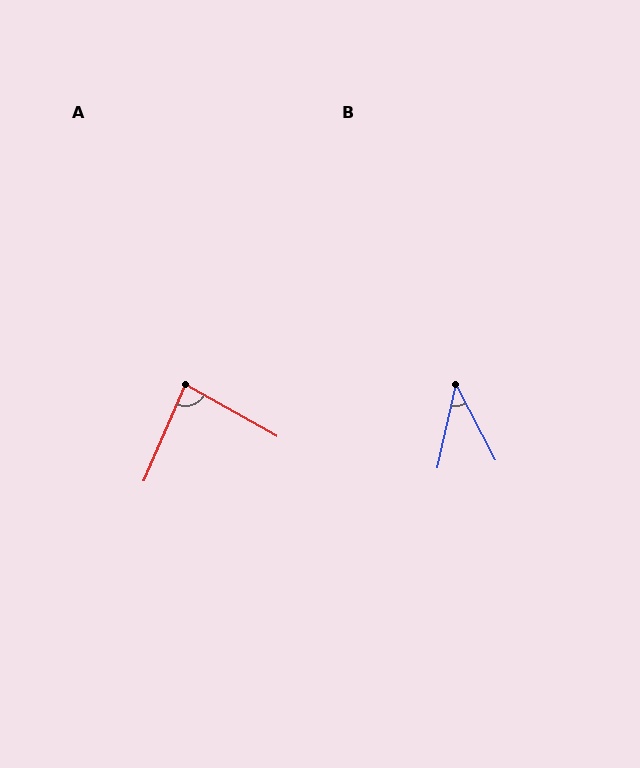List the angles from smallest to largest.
B (40°), A (84°).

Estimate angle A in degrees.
Approximately 84 degrees.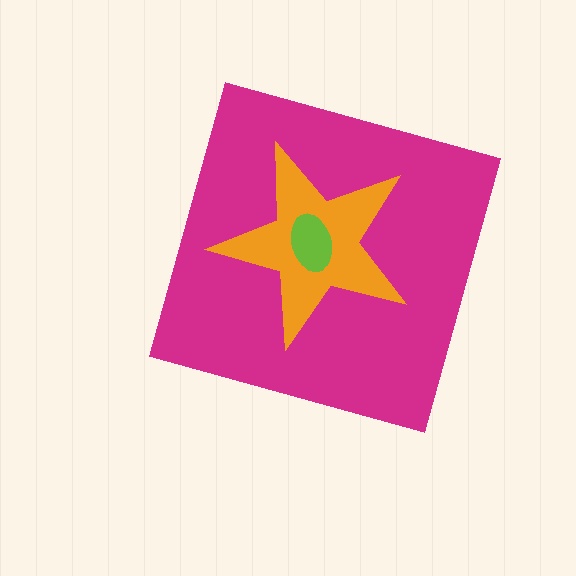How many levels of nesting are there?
3.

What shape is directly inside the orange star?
The lime ellipse.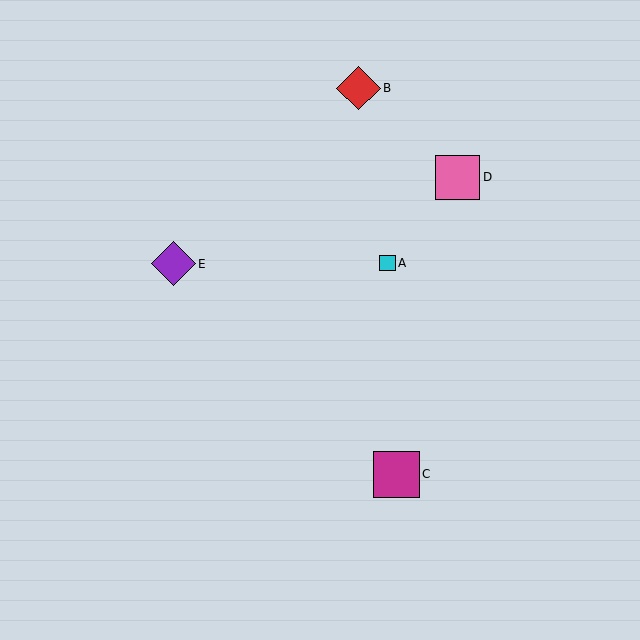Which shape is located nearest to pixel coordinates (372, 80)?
The red diamond (labeled B) at (358, 88) is nearest to that location.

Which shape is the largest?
The magenta square (labeled C) is the largest.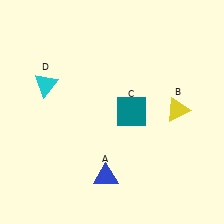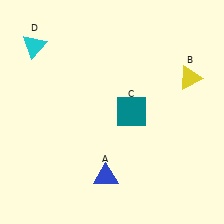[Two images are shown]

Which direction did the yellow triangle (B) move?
The yellow triangle (B) moved up.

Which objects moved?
The objects that moved are: the yellow triangle (B), the cyan triangle (D).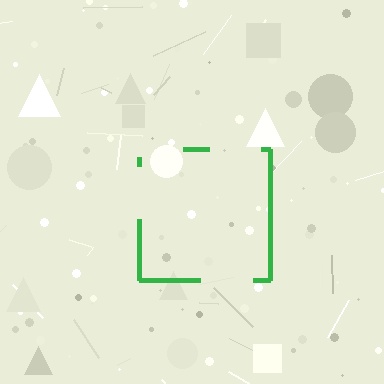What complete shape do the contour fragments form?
The contour fragments form a square.